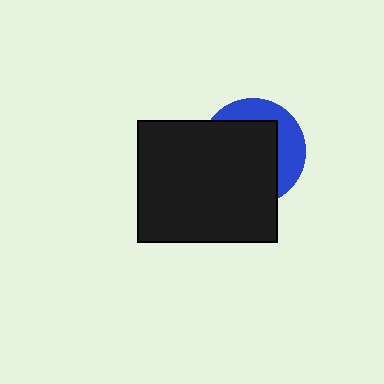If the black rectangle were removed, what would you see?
You would see the complete blue circle.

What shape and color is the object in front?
The object in front is a black rectangle.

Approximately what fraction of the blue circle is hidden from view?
Roughly 66% of the blue circle is hidden behind the black rectangle.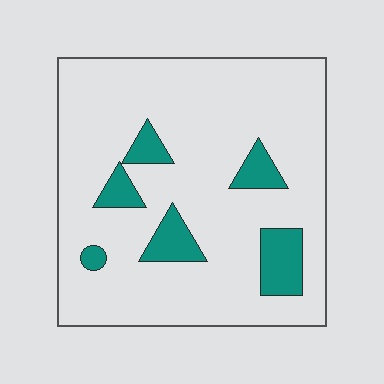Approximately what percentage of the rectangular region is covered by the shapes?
Approximately 15%.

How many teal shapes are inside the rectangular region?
6.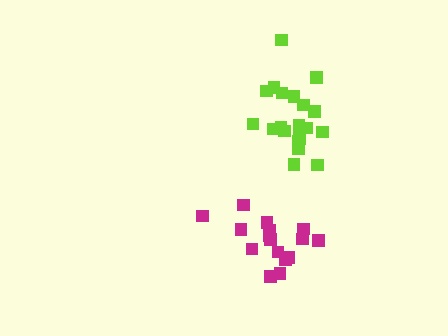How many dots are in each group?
Group 1: 16 dots, Group 2: 20 dots (36 total).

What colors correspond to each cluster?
The clusters are colored: magenta, lime.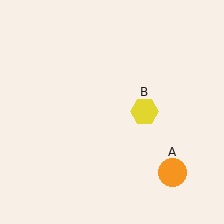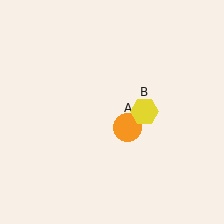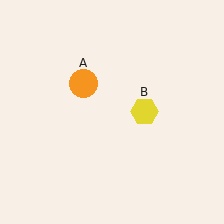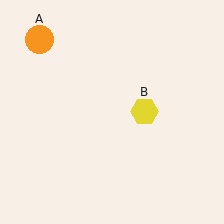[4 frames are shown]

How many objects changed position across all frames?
1 object changed position: orange circle (object A).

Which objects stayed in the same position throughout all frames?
Yellow hexagon (object B) remained stationary.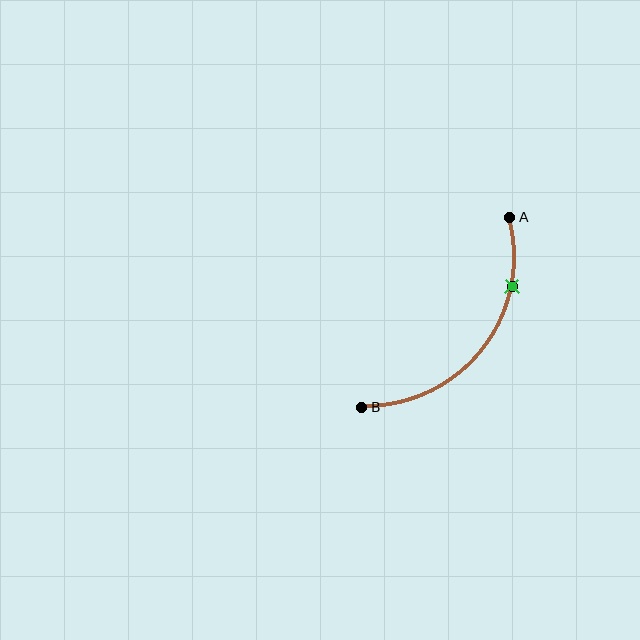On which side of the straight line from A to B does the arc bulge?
The arc bulges below and to the right of the straight line connecting A and B.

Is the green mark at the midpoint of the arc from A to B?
No. The green mark lies on the arc but is closer to endpoint A. The arc midpoint would be at the point on the curve equidistant along the arc from both A and B.